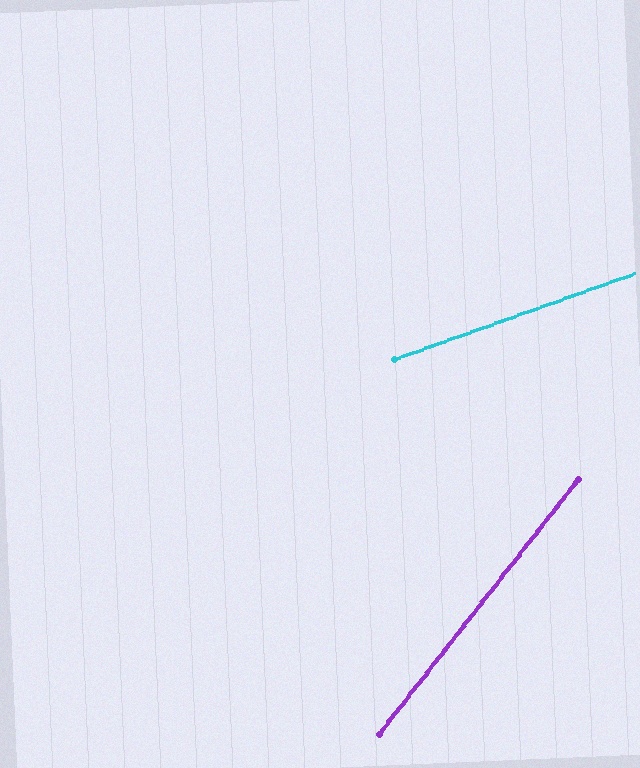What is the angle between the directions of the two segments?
Approximately 32 degrees.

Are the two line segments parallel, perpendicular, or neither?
Neither parallel nor perpendicular — they differ by about 32°.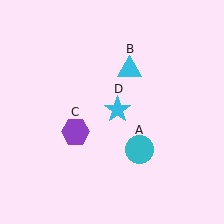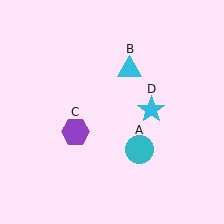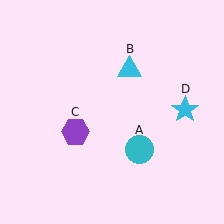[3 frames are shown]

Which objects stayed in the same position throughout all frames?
Cyan circle (object A) and cyan triangle (object B) and purple hexagon (object C) remained stationary.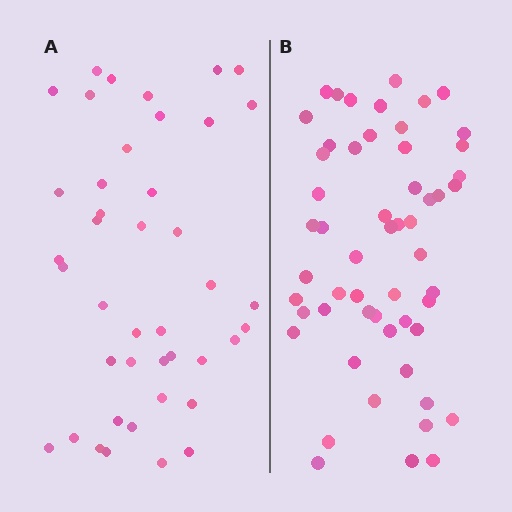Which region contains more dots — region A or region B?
Region B (the right region) has more dots.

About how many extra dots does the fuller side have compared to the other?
Region B has approximately 15 more dots than region A.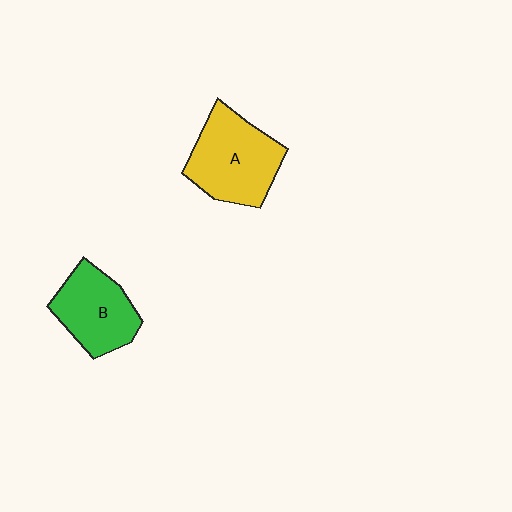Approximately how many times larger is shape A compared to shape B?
Approximately 1.2 times.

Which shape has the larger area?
Shape A (yellow).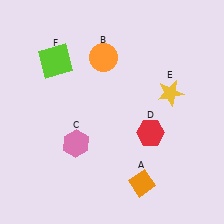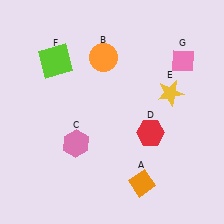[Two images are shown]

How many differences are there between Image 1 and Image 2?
There is 1 difference between the two images.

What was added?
A pink diamond (G) was added in Image 2.